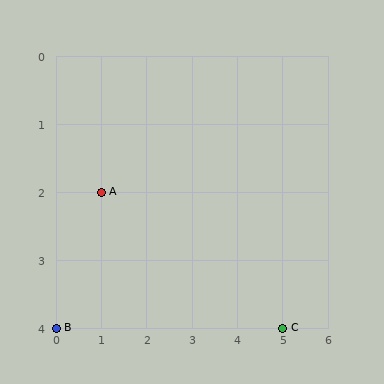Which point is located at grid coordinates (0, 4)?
Point B is at (0, 4).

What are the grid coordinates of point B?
Point B is at grid coordinates (0, 4).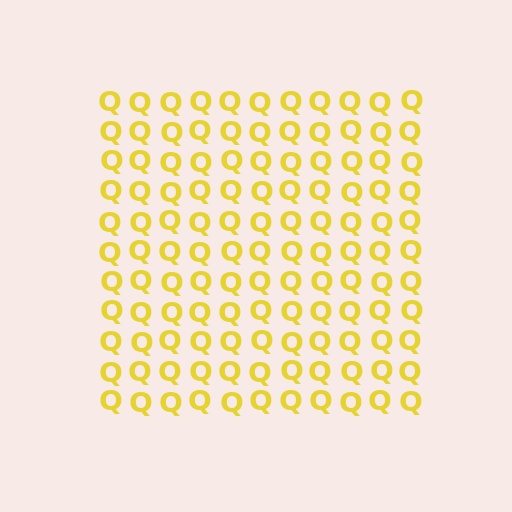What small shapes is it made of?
It is made of small letter Q's.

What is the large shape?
The large shape is a square.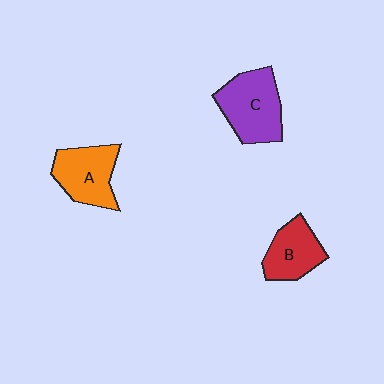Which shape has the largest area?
Shape C (purple).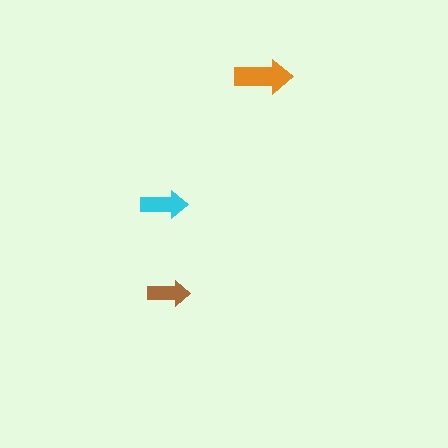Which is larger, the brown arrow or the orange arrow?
The orange one.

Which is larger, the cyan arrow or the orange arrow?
The orange one.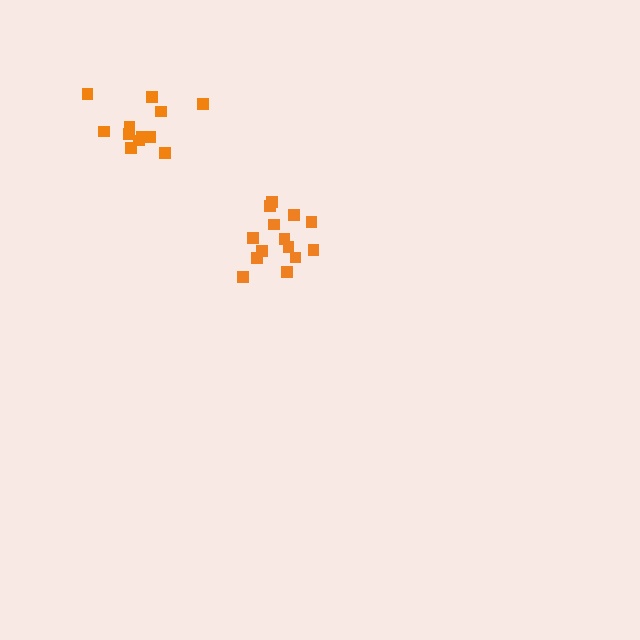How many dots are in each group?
Group 1: 14 dots, Group 2: 12 dots (26 total).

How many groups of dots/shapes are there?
There are 2 groups.